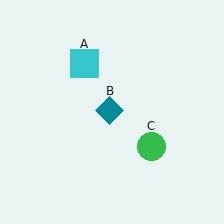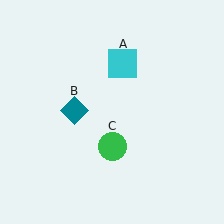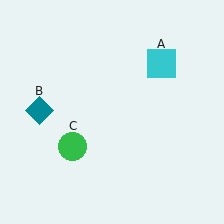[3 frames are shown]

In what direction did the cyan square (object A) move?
The cyan square (object A) moved right.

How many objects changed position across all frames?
3 objects changed position: cyan square (object A), teal diamond (object B), green circle (object C).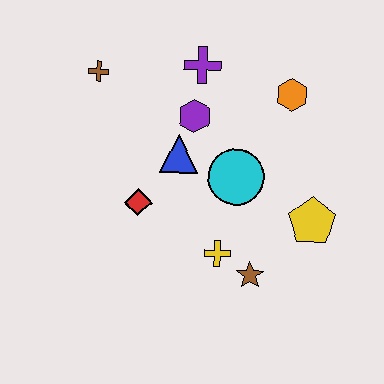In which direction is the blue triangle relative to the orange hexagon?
The blue triangle is to the left of the orange hexagon.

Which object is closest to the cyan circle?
The blue triangle is closest to the cyan circle.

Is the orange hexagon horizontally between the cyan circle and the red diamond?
No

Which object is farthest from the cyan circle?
The brown cross is farthest from the cyan circle.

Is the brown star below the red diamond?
Yes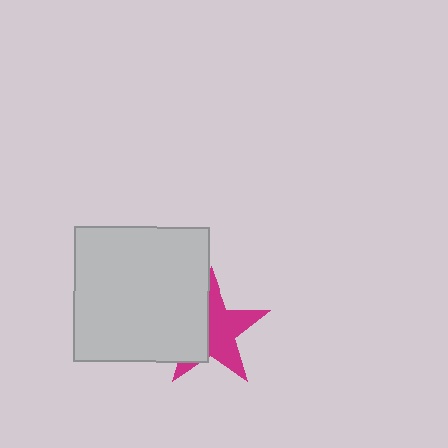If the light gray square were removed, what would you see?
You would see the complete magenta star.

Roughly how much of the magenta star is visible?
About half of it is visible (roughly 57%).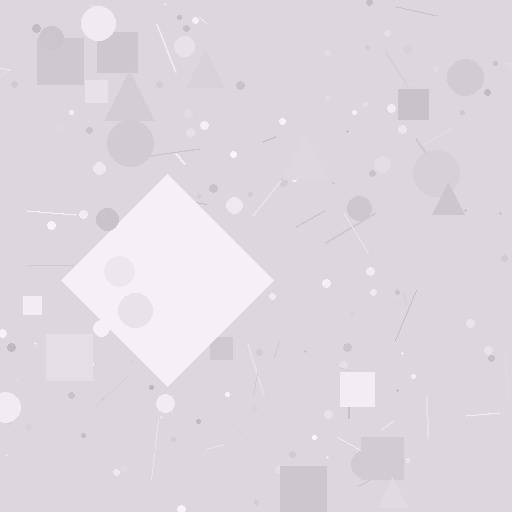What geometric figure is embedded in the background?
A diamond is embedded in the background.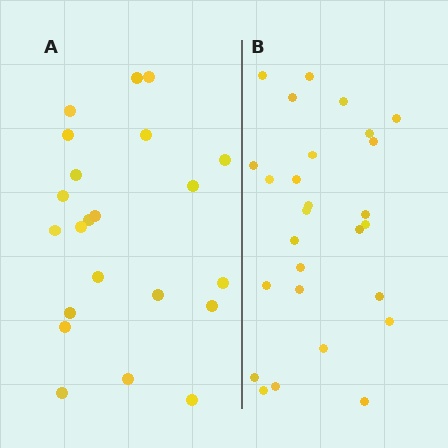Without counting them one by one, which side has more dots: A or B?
Region B (the right region) has more dots.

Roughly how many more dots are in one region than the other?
Region B has about 5 more dots than region A.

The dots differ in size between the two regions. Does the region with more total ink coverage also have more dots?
No. Region A has more total ink coverage because its dots are larger, but region B actually contains more individual dots. Total area can be misleading — the number of items is what matters here.